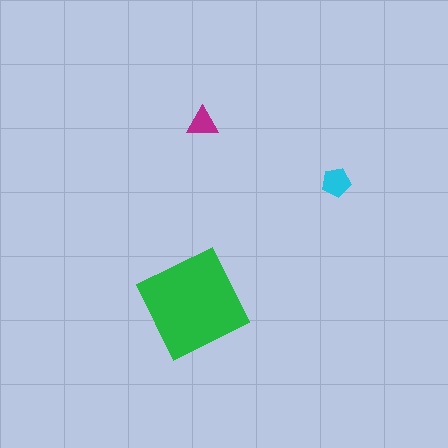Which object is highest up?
The magenta triangle is topmost.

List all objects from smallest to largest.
The magenta triangle, the cyan pentagon, the green diamond.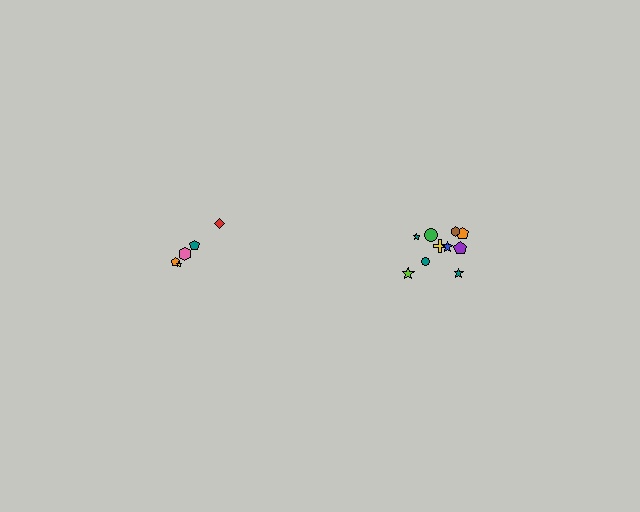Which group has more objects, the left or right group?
The right group.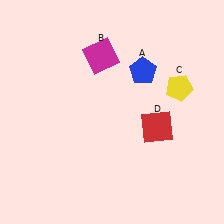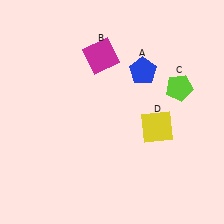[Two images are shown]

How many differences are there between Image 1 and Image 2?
There are 2 differences between the two images.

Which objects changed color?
C changed from yellow to lime. D changed from red to yellow.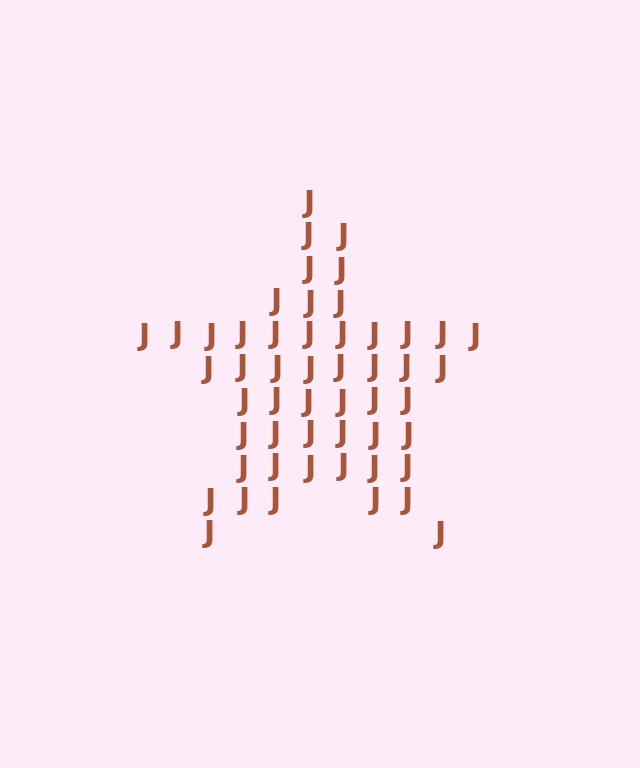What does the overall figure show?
The overall figure shows a star.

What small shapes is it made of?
It is made of small letter J's.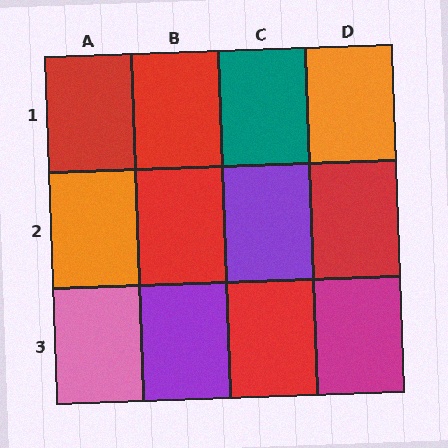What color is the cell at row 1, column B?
Red.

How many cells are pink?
1 cell is pink.